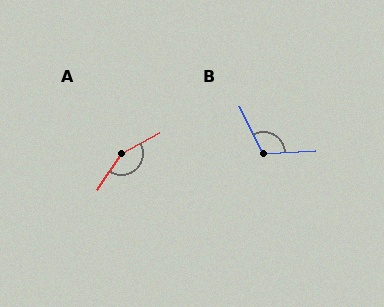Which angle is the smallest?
B, at approximately 114 degrees.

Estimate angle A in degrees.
Approximately 152 degrees.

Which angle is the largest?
A, at approximately 152 degrees.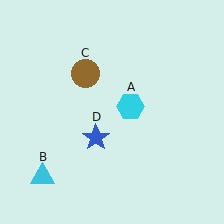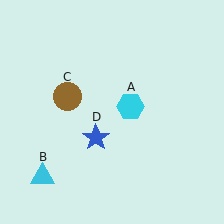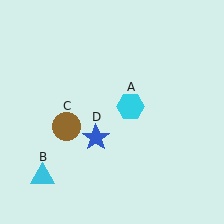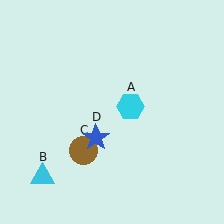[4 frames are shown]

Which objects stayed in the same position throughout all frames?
Cyan hexagon (object A) and cyan triangle (object B) and blue star (object D) remained stationary.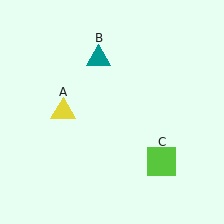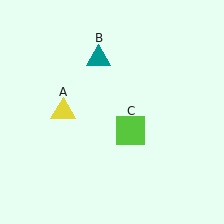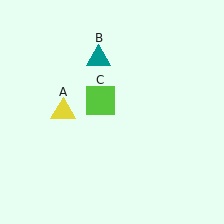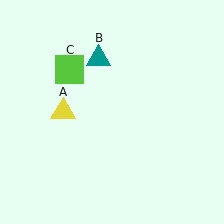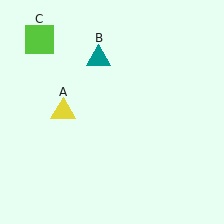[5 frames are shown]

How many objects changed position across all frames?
1 object changed position: lime square (object C).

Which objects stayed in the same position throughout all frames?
Yellow triangle (object A) and teal triangle (object B) remained stationary.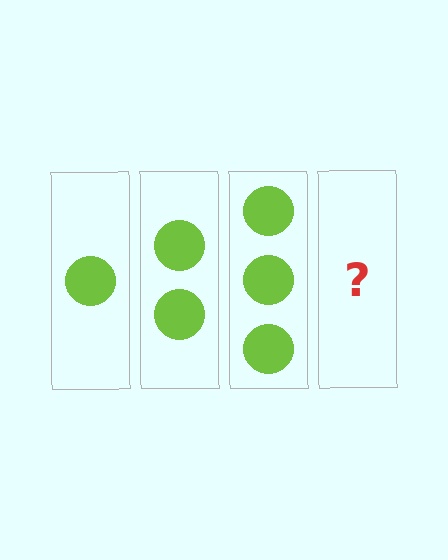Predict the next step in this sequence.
The next step is 4 circles.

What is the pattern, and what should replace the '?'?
The pattern is that each step adds one more circle. The '?' should be 4 circles.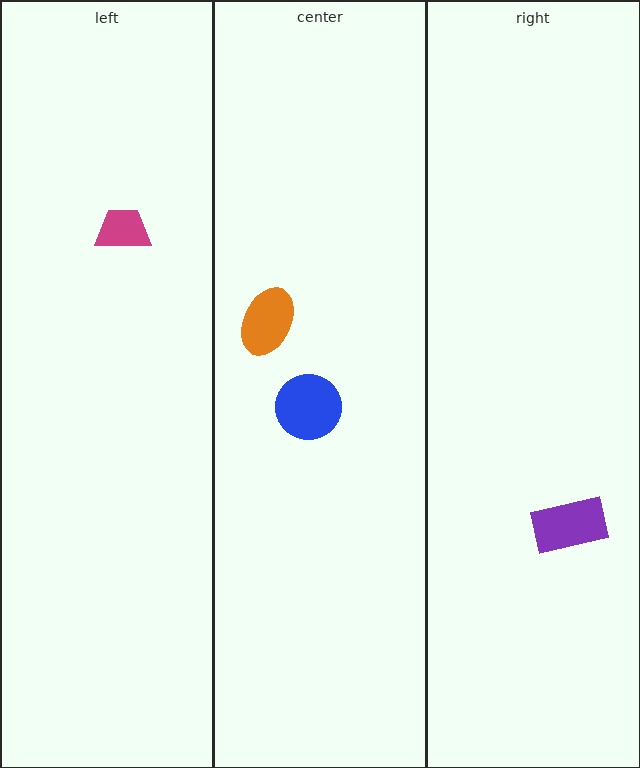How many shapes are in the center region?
2.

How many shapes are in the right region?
1.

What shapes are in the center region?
The blue circle, the orange ellipse.